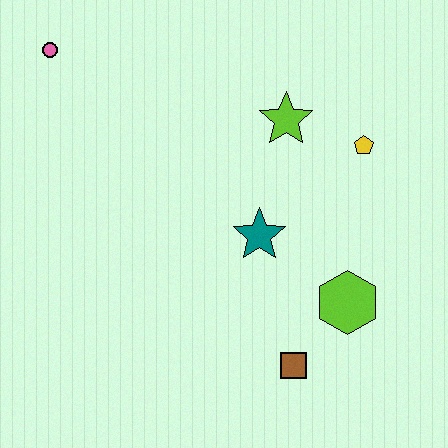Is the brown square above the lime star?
No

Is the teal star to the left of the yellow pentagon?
Yes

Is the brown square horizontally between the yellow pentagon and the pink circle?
Yes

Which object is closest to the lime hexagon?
The brown square is closest to the lime hexagon.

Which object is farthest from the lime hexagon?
The pink circle is farthest from the lime hexagon.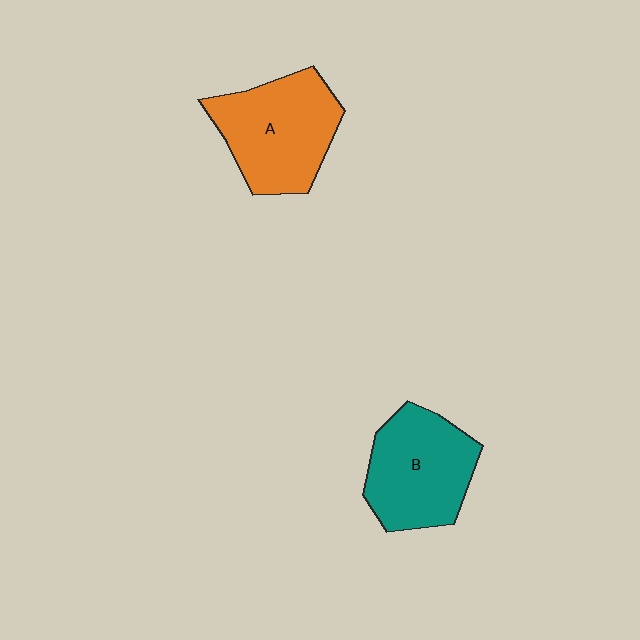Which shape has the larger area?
Shape A (orange).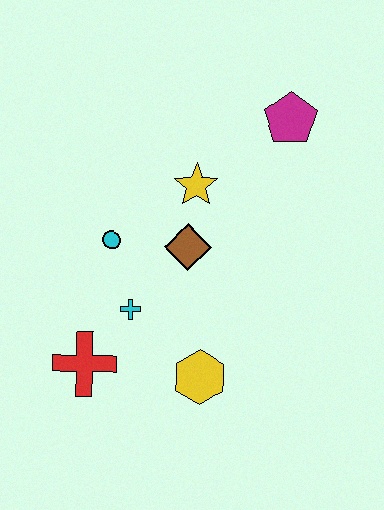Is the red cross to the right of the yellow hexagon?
No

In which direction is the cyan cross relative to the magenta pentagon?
The cyan cross is below the magenta pentagon.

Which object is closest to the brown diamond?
The yellow star is closest to the brown diamond.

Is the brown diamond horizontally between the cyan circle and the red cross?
No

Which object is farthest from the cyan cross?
The magenta pentagon is farthest from the cyan cross.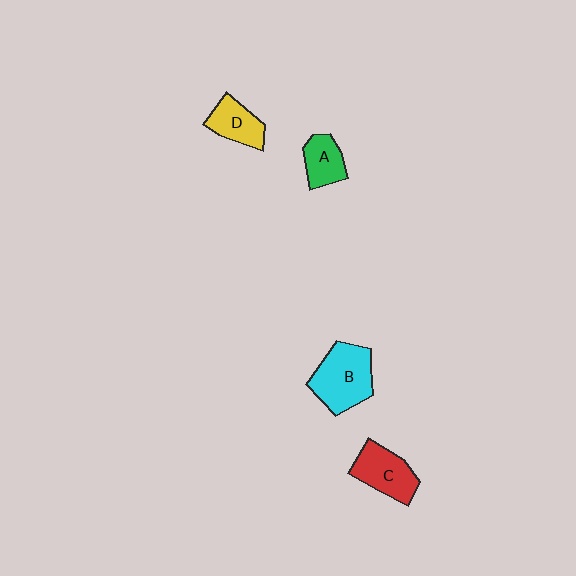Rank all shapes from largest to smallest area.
From largest to smallest: B (cyan), C (red), D (yellow), A (green).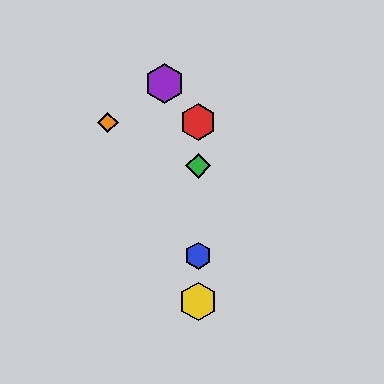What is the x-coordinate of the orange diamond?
The orange diamond is at x≈108.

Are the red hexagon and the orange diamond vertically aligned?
No, the red hexagon is at x≈198 and the orange diamond is at x≈108.